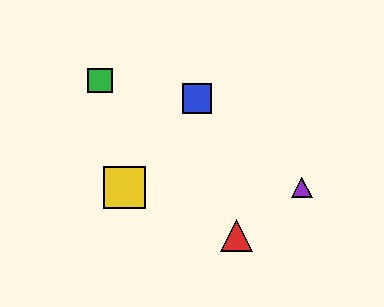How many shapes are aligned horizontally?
2 shapes (the yellow square, the purple triangle) are aligned horizontally.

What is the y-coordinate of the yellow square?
The yellow square is at y≈188.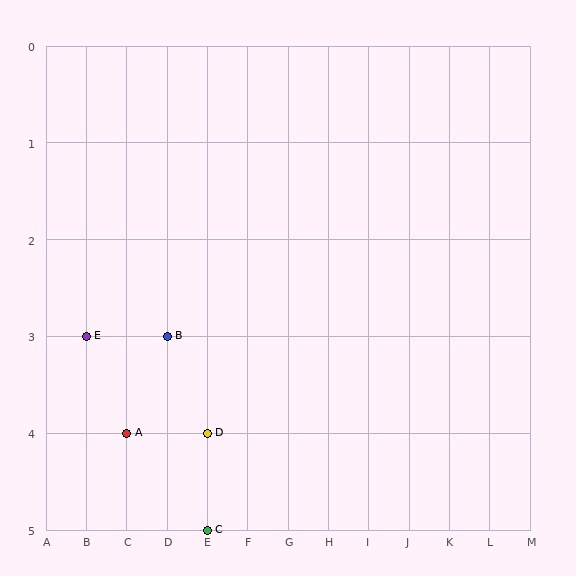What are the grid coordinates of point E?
Point E is at grid coordinates (B, 3).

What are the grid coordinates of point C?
Point C is at grid coordinates (E, 5).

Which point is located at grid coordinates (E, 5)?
Point C is at (E, 5).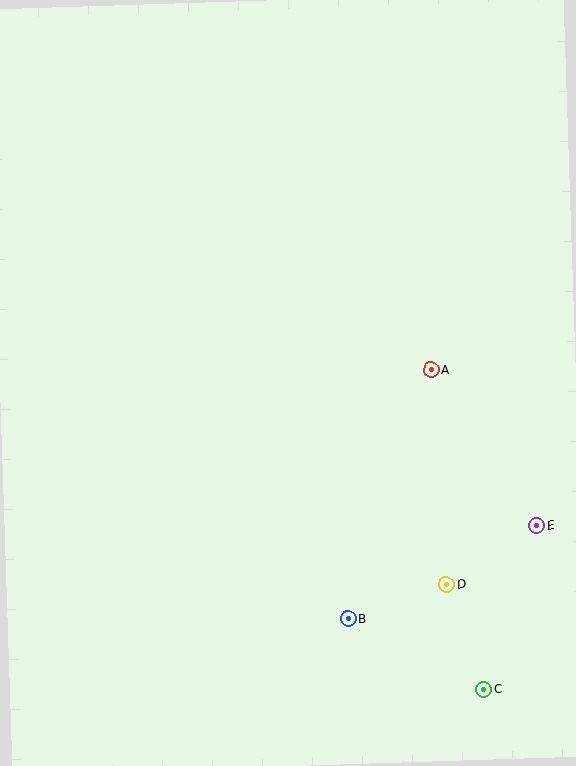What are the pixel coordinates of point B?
Point B is at (348, 619).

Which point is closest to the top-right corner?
Point A is closest to the top-right corner.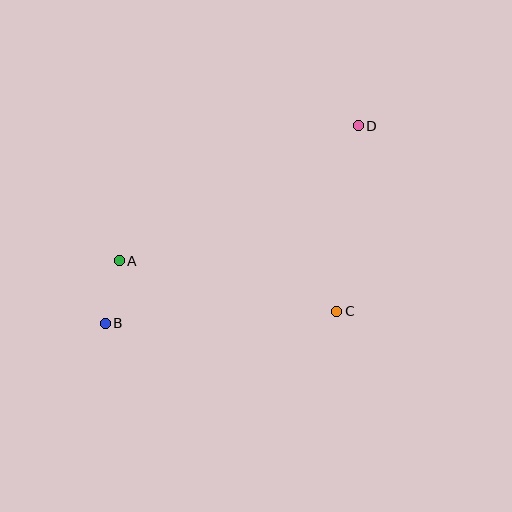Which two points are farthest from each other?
Points B and D are farthest from each other.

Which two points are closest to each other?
Points A and B are closest to each other.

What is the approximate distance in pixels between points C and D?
The distance between C and D is approximately 186 pixels.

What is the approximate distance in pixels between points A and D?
The distance between A and D is approximately 274 pixels.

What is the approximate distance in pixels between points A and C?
The distance between A and C is approximately 223 pixels.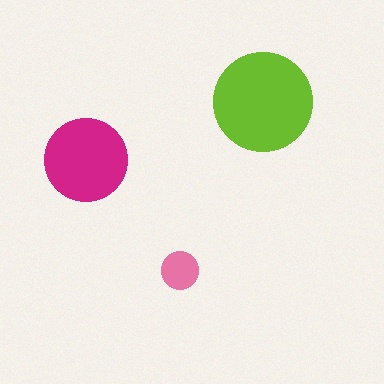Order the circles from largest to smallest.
the lime one, the magenta one, the pink one.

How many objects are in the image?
There are 3 objects in the image.